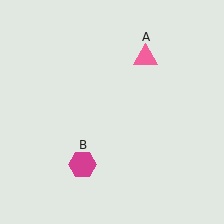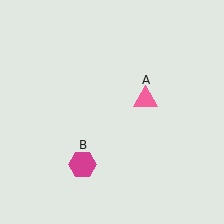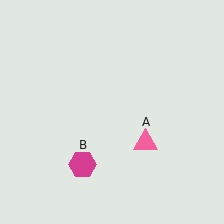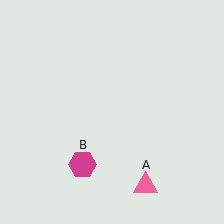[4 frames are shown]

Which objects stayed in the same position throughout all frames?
Magenta hexagon (object B) remained stationary.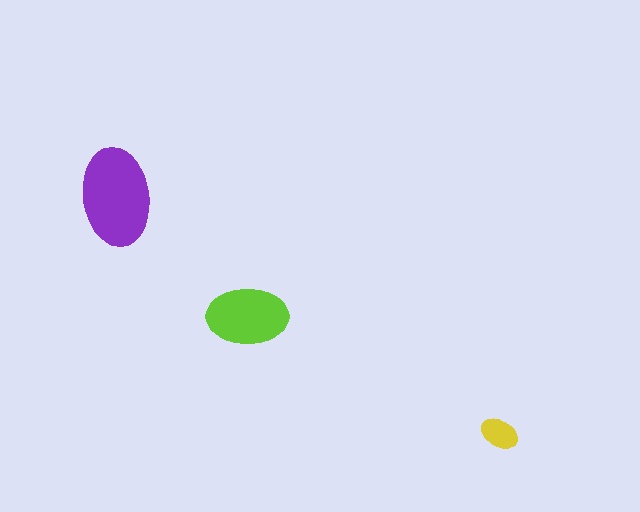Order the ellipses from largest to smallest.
the purple one, the lime one, the yellow one.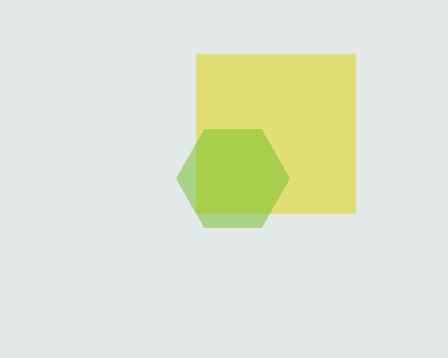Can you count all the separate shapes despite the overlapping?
Yes, there are 2 separate shapes.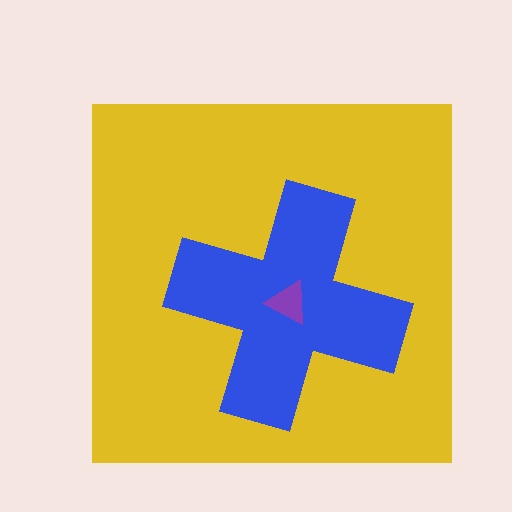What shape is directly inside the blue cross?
The purple triangle.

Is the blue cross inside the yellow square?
Yes.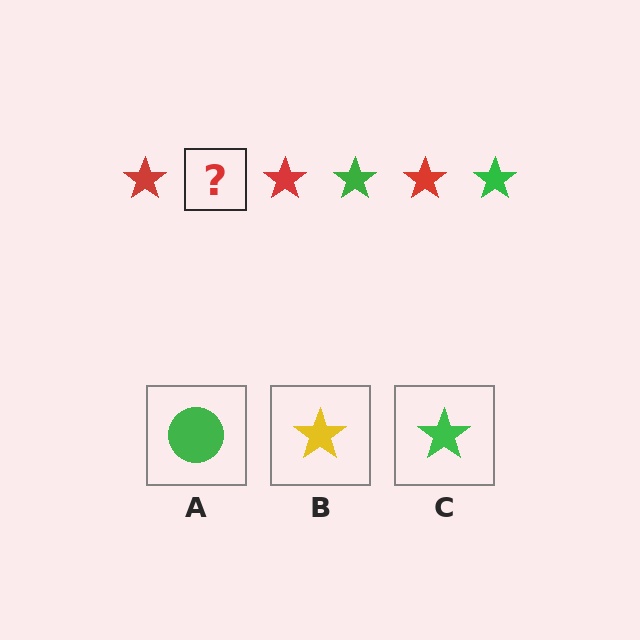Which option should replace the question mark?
Option C.